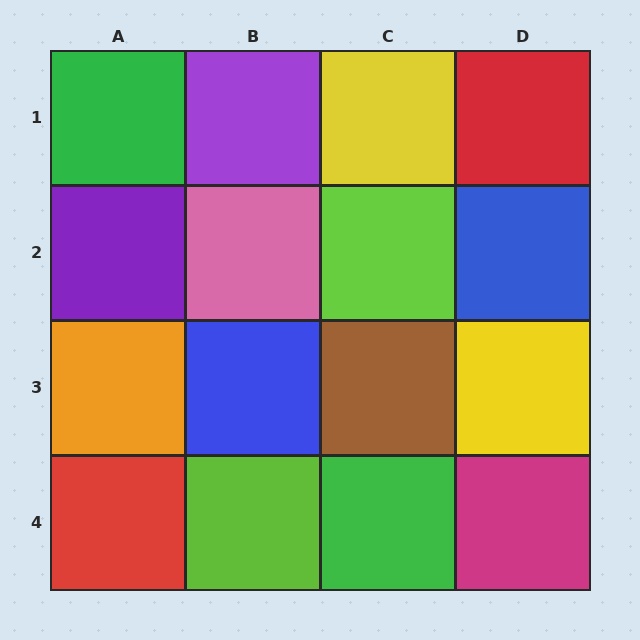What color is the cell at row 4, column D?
Magenta.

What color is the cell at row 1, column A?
Green.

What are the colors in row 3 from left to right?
Orange, blue, brown, yellow.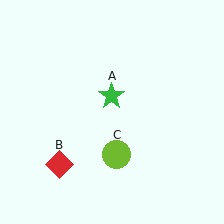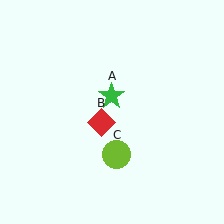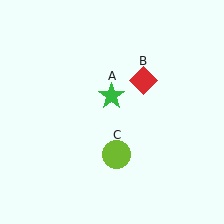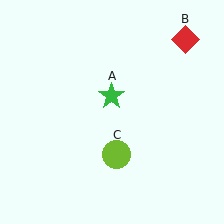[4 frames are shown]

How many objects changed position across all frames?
1 object changed position: red diamond (object B).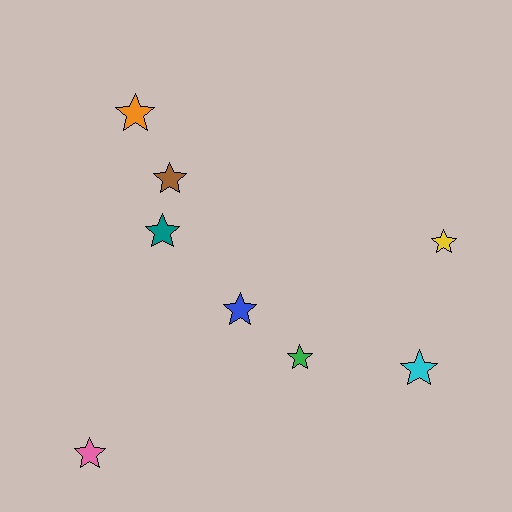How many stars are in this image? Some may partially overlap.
There are 8 stars.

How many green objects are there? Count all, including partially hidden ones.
There is 1 green object.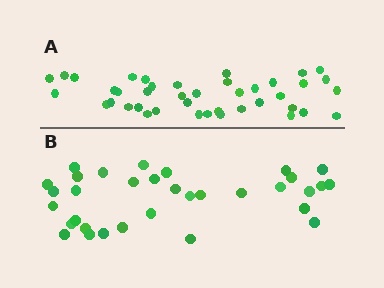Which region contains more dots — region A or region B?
Region A (the top region) has more dots.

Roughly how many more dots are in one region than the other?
Region A has roughly 8 or so more dots than region B.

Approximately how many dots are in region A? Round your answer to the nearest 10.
About 40 dots. (The exact count is 41, which rounds to 40.)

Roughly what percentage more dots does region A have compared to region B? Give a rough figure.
About 25% more.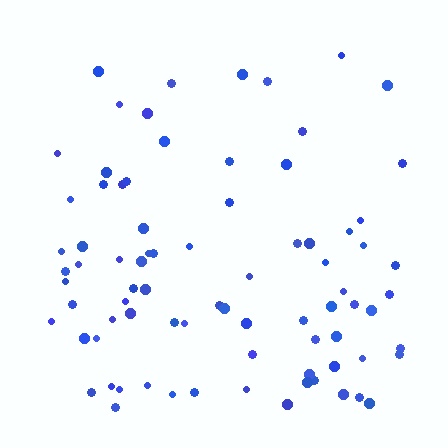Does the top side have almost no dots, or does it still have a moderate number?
Still a moderate number, just noticeably fewer than the bottom.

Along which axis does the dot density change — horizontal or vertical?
Vertical.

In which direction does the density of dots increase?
From top to bottom, with the bottom side densest.